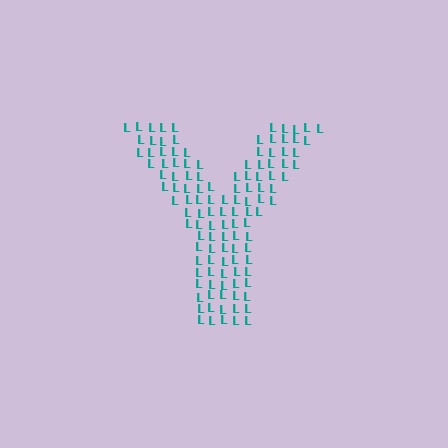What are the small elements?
The small elements are letter L's.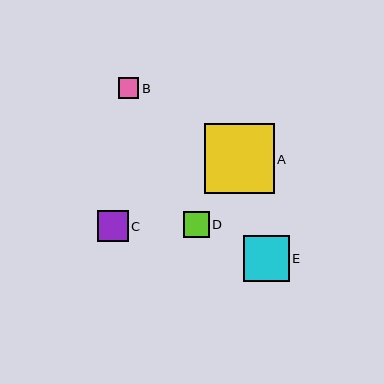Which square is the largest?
Square A is the largest with a size of approximately 70 pixels.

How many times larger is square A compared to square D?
Square A is approximately 2.7 times the size of square D.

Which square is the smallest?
Square B is the smallest with a size of approximately 21 pixels.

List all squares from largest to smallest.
From largest to smallest: A, E, C, D, B.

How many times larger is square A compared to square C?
Square A is approximately 2.3 times the size of square C.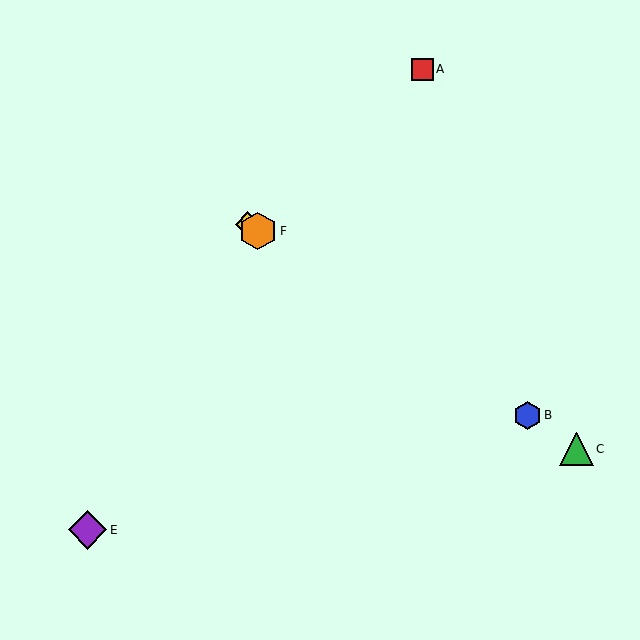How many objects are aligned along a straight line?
4 objects (B, C, D, F) are aligned along a straight line.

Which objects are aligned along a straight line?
Objects B, C, D, F are aligned along a straight line.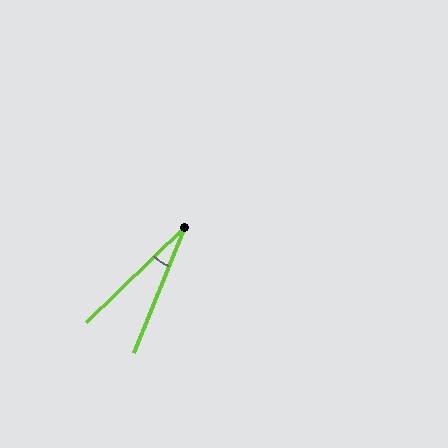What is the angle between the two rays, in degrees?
Approximately 24 degrees.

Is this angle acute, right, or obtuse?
It is acute.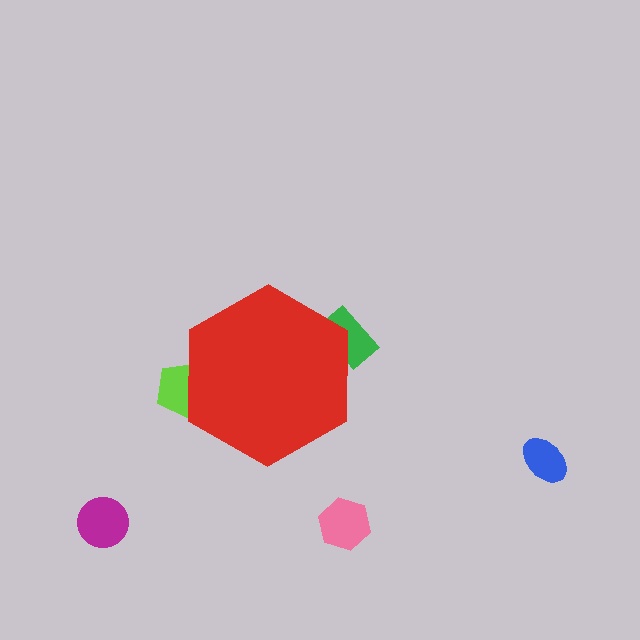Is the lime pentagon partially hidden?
Yes, the lime pentagon is partially hidden behind the red hexagon.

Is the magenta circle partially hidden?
No, the magenta circle is fully visible.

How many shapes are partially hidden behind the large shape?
2 shapes are partially hidden.